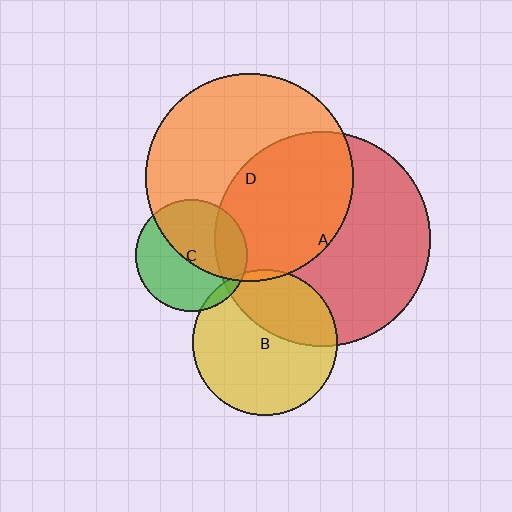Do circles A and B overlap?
Yes.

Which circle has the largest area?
Circle A (red).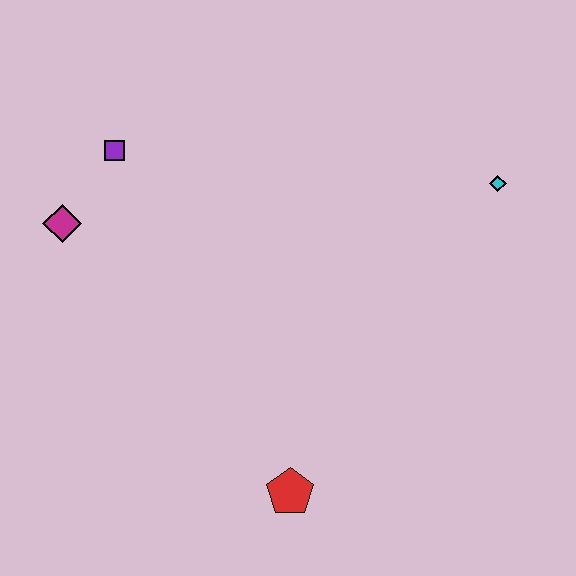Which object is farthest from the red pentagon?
The purple square is farthest from the red pentagon.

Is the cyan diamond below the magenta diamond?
No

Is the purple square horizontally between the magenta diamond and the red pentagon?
Yes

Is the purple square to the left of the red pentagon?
Yes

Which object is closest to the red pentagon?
The magenta diamond is closest to the red pentagon.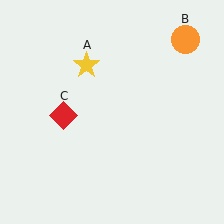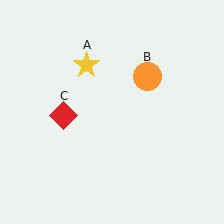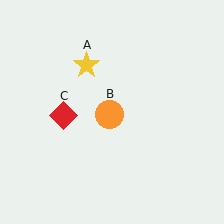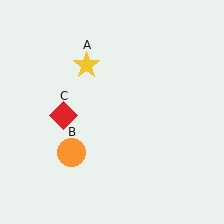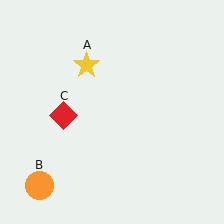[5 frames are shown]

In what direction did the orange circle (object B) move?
The orange circle (object B) moved down and to the left.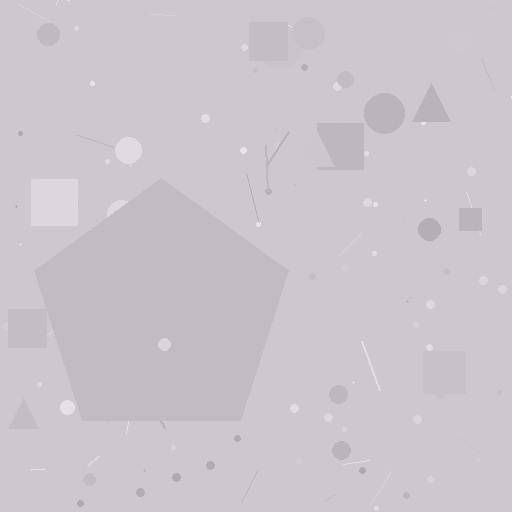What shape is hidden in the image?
A pentagon is hidden in the image.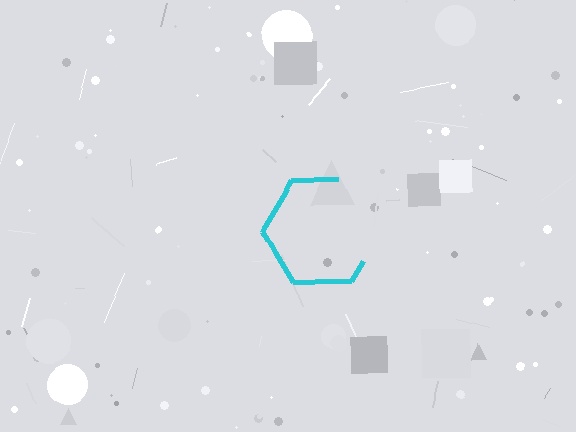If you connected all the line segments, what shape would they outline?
They would outline a hexagon.